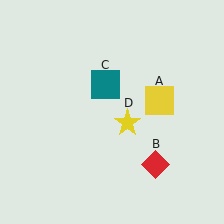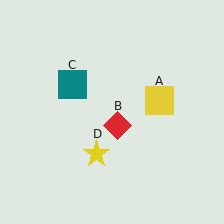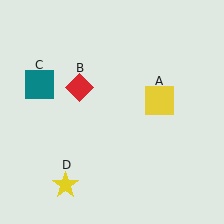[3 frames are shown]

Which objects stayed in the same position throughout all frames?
Yellow square (object A) remained stationary.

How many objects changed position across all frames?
3 objects changed position: red diamond (object B), teal square (object C), yellow star (object D).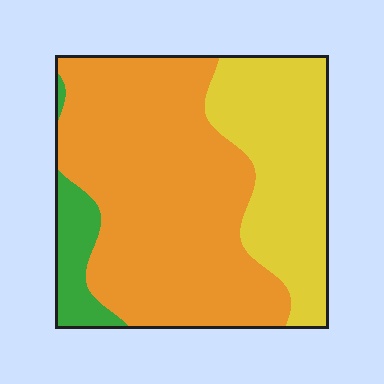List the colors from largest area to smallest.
From largest to smallest: orange, yellow, green.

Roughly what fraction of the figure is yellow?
Yellow takes up between a quarter and a half of the figure.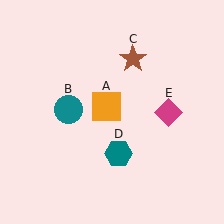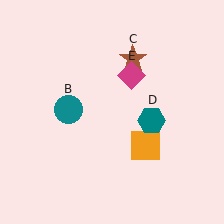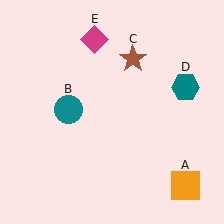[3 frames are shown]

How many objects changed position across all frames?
3 objects changed position: orange square (object A), teal hexagon (object D), magenta diamond (object E).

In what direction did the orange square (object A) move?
The orange square (object A) moved down and to the right.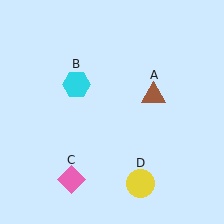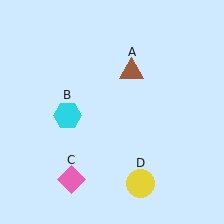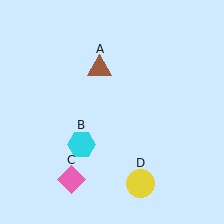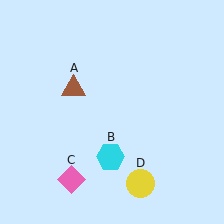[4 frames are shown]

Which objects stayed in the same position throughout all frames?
Pink diamond (object C) and yellow circle (object D) remained stationary.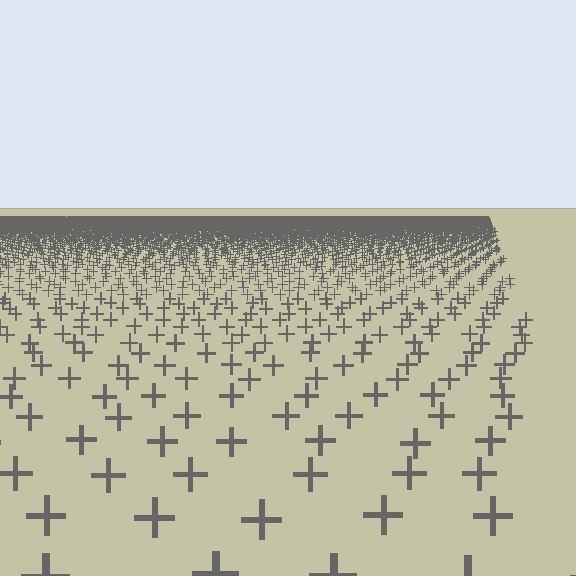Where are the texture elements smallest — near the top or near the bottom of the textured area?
Near the top.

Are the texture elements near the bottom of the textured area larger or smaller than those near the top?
Larger. Near the bottom, elements are closer to the viewer and appear at a bigger on-screen size.